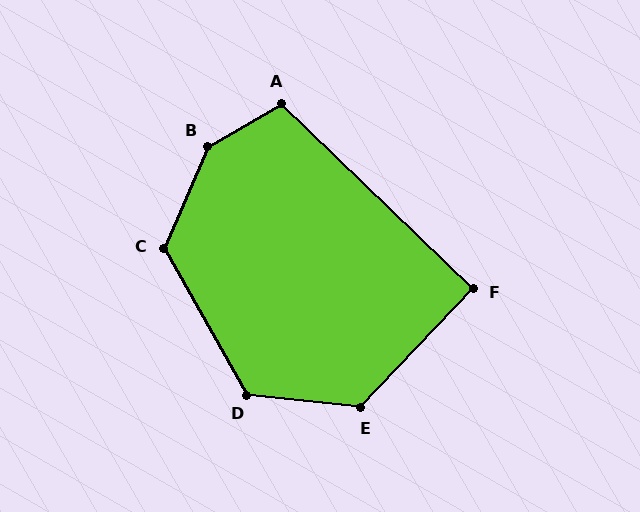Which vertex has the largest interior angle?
B, at approximately 143 degrees.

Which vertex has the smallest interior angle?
F, at approximately 90 degrees.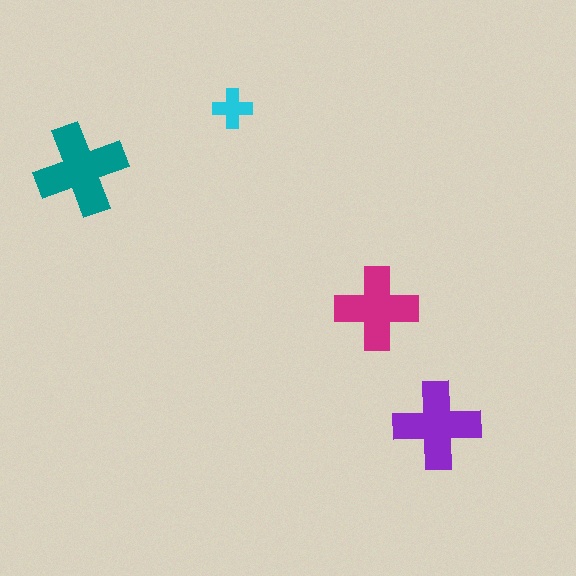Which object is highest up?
The cyan cross is topmost.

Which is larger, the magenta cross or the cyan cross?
The magenta one.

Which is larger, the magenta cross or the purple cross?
The purple one.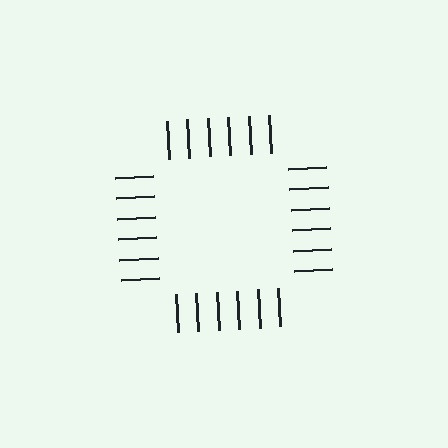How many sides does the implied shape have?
4 sides — the line-ends trace a square.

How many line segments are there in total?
24 — 6 along each of the 4 edges.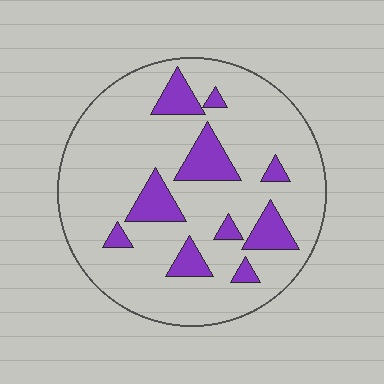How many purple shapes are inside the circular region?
10.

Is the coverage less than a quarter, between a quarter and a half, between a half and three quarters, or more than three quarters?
Less than a quarter.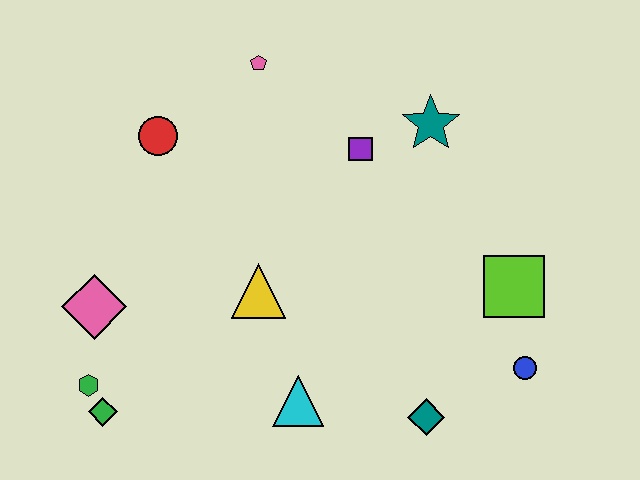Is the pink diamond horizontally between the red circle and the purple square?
No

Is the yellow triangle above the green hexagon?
Yes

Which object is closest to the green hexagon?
The green diamond is closest to the green hexagon.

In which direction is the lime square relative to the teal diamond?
The lime square is above the teal diamond.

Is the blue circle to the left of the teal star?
No